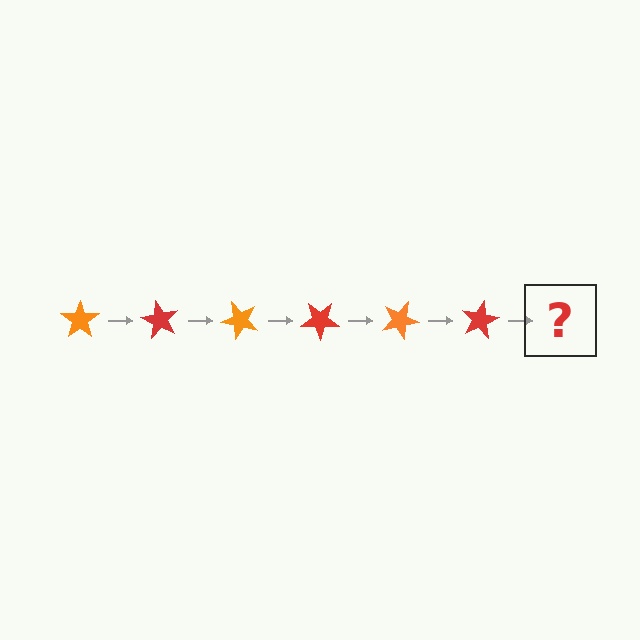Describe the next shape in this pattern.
It should be an orange star, rotated 360 degrees from the start.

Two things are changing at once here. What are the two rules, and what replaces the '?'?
The two rules are that it rotates 60 degrees each step and the color cycles through orange and red. The '?' should be an orange star, rotated 360 degrees from the start.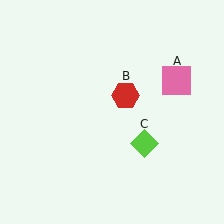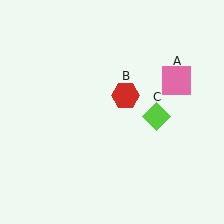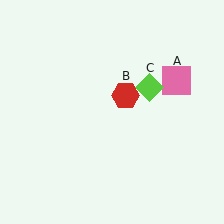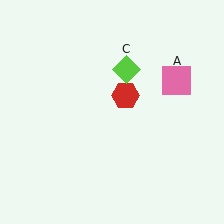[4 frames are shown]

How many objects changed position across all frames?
1 object changed position: lime diamond (object C).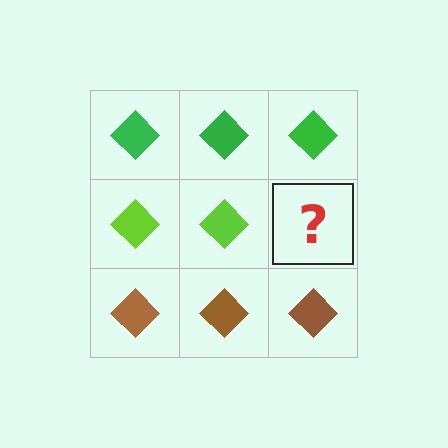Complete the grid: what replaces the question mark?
The question mark should be replaced with a lime diamond.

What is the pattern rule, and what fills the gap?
The rule is that each row has a consistent color. The gap should be filled with a lime diamond.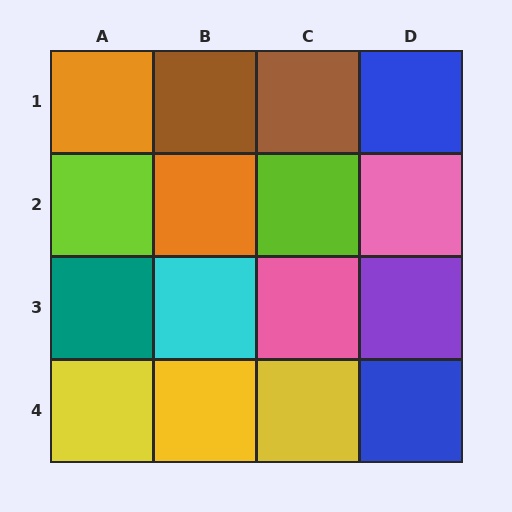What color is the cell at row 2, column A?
Lime.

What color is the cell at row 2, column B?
Orange.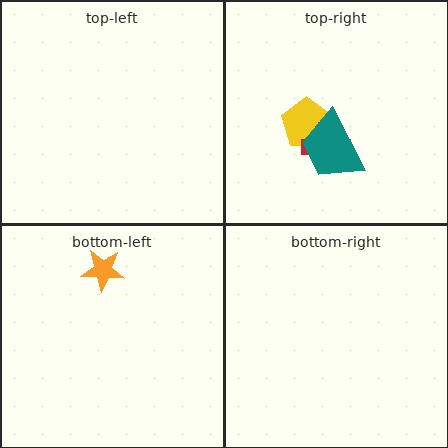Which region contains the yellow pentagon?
The top-right region.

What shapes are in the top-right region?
The yellow pentagon, the red cross, the teal trapezoid.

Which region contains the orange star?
The bottom-left region.